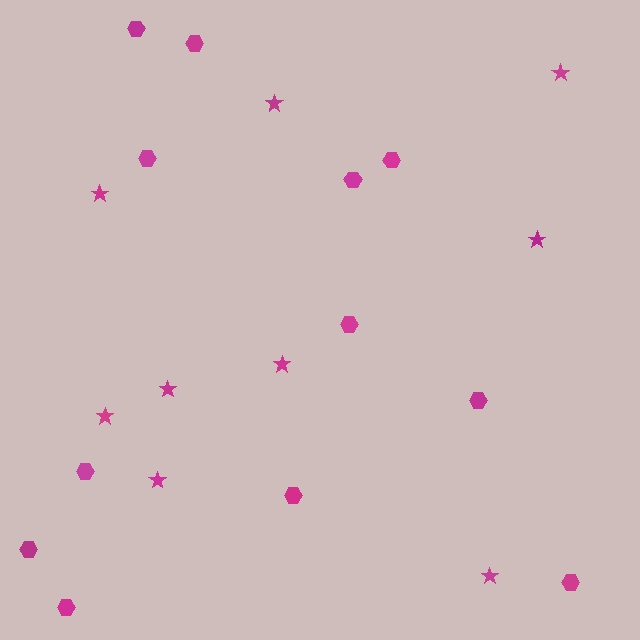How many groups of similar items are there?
There are 2 groups: one group of stars (9) and one group of hexagons (12).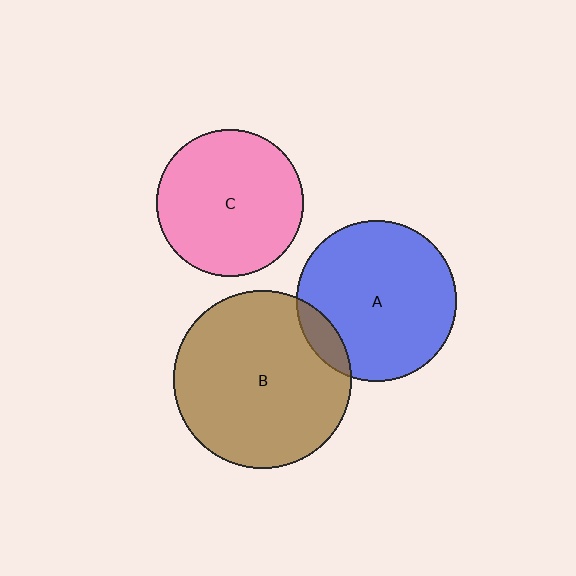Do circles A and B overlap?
Yes.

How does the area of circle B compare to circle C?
Approximately 1.5 times.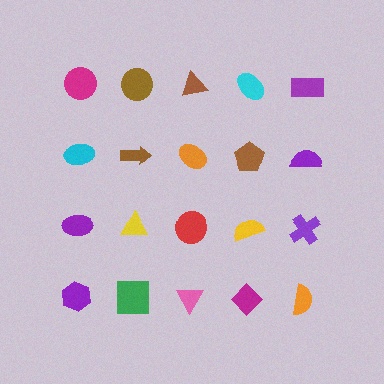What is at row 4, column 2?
A green square.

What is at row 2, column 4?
A brown pentagon.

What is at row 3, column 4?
A yellow semicircle.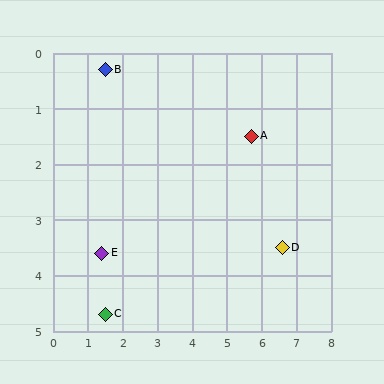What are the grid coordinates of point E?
Point E is at approximately (1.4, 3.6).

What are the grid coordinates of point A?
Point A is at approximately (5.7, 1.5).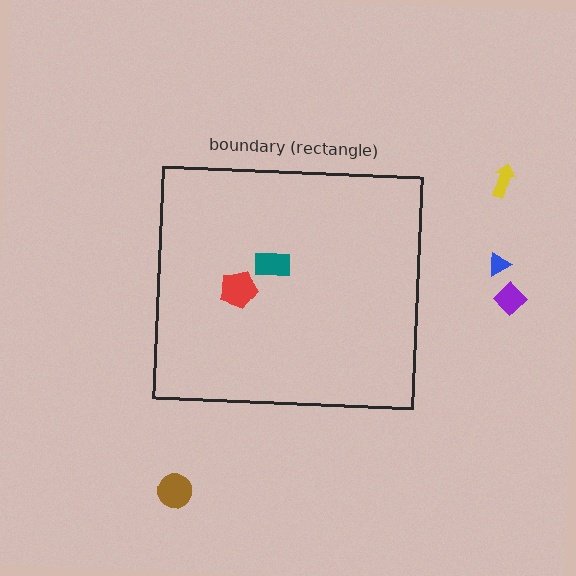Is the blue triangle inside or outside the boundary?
Outside.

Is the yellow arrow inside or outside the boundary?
Outside.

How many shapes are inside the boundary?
2 inside, 4 outside.